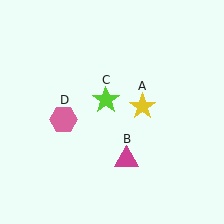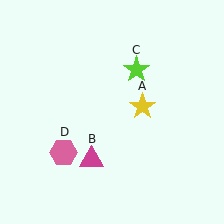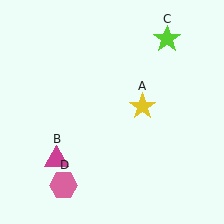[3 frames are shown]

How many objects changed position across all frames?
3 objects changed position: magenta triangle (object B), lime star (object C), pink hexagon (object D).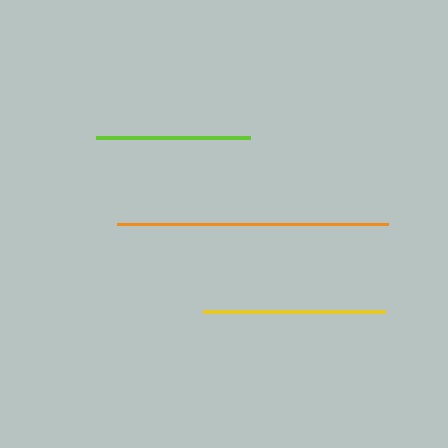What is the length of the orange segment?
The orange segment is approximately 270 pixels long.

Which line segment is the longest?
The orange line is the longest at approximately 270 pixels.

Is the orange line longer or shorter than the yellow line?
The orange line is longer than the yellow line.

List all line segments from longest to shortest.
From longest to shortest: orange, yellow, lime.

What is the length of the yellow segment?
The yellow segment is approximately 182 pixels long.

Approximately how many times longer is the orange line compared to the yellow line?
The orange line is approximately 1.5 times the length of the yellow line.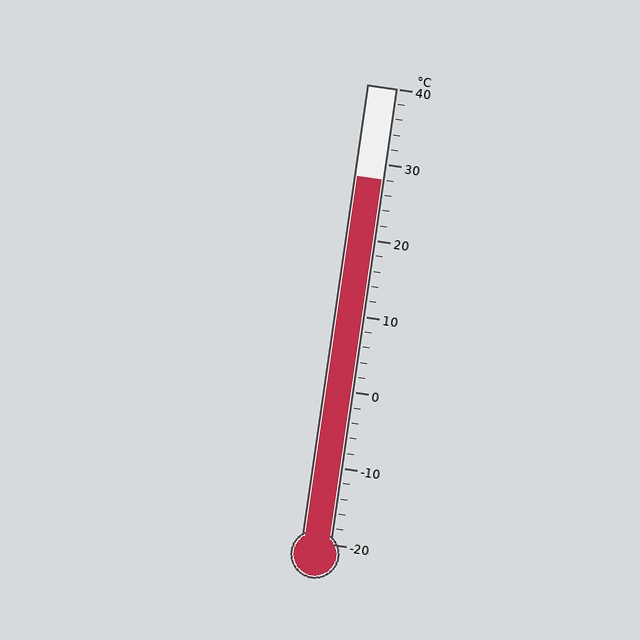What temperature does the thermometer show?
The thermometer shows approximately 28°C.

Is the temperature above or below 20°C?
The temperature is above 20°C.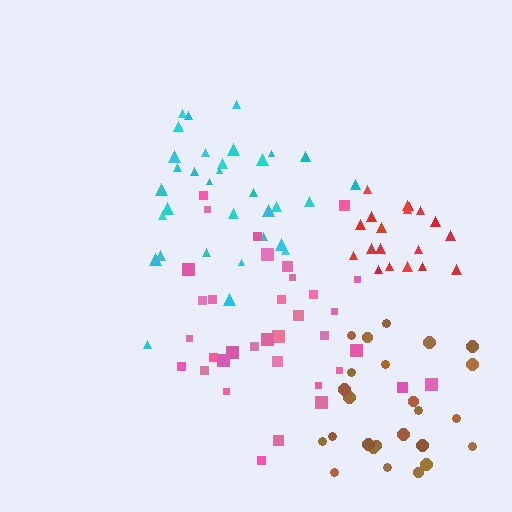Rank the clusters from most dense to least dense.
red, cyan, brown, pink.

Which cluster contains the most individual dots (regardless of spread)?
Pink (35).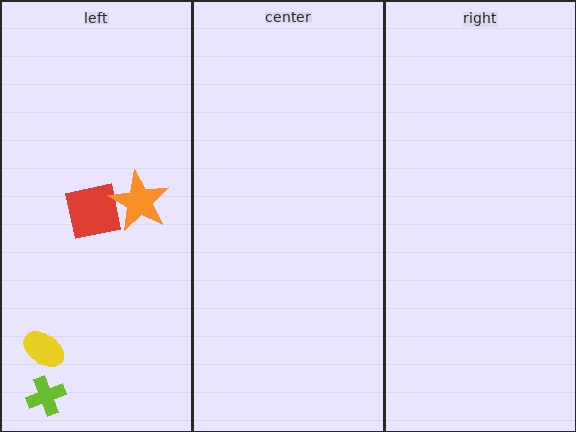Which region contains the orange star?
The left region.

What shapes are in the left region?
The red square, the yellow ellipse, the orange star, the lime cross.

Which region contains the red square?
The left region.